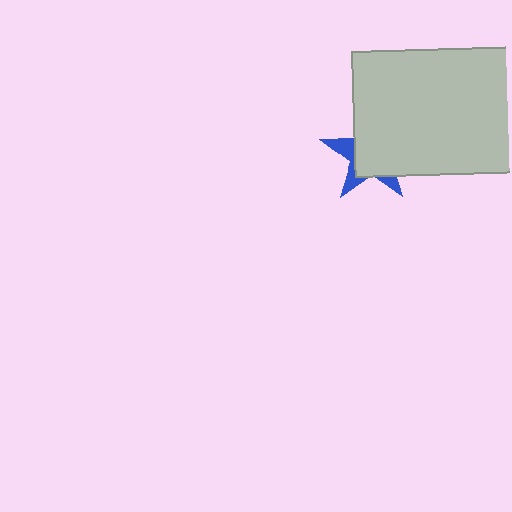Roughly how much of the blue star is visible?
A small part of it is visible (roughly 30%).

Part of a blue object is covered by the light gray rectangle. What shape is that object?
It is a star.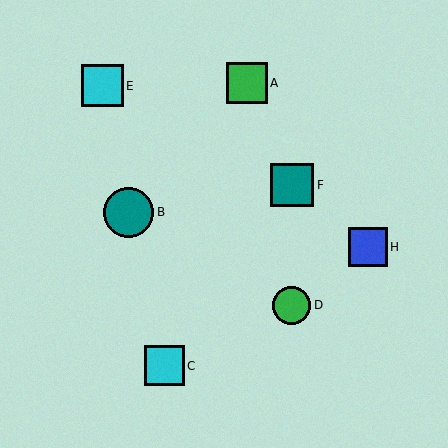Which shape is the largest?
The teal circle (labeled B) is the largest.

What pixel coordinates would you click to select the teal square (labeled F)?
Click at (292, 185) to select the teal square F.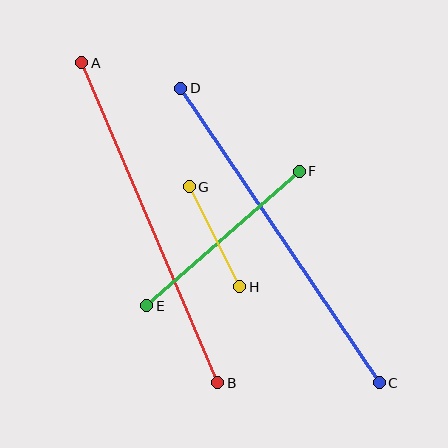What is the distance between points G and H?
The distance is approximately 112 pixels.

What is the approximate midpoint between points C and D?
The midpoint is at approximately (280, 235) pixels.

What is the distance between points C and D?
The distance is approximately 355 pixels.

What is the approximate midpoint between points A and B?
The midpoint is at approximately (150, 223) pixels.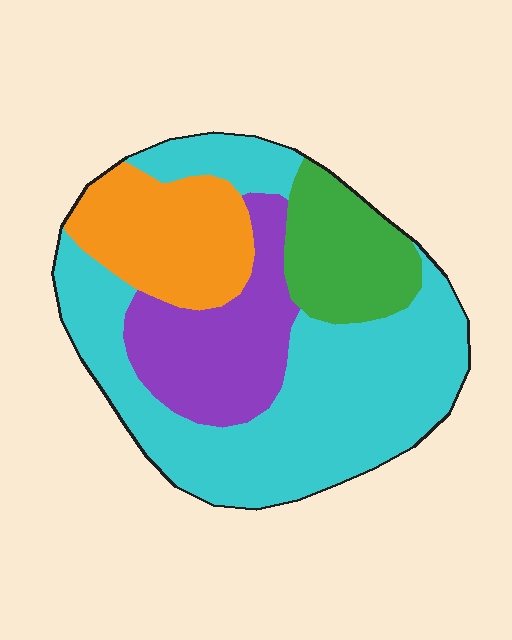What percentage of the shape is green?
Green takes up about one eighth (1/8) of the shape.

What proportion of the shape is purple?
Purple covers about 20% of the shape.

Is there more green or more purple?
Purple.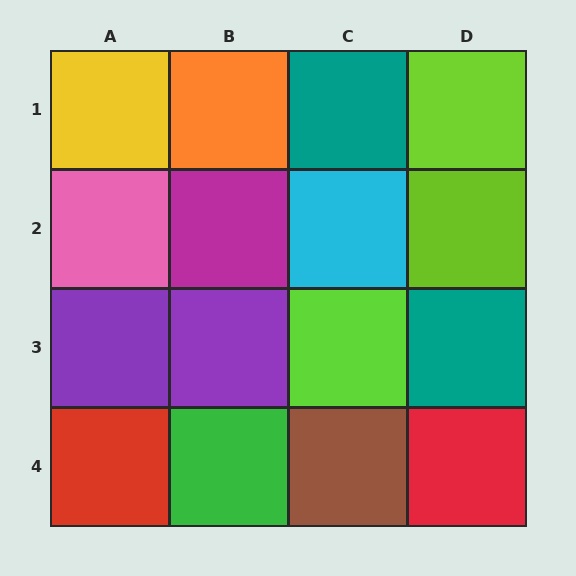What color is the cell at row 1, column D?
Lime.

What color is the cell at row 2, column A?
Pink.